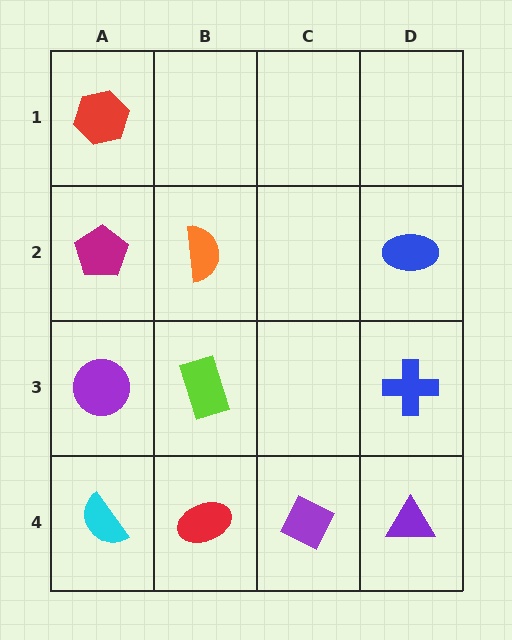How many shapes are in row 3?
3 shapes.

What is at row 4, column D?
A purple triangle.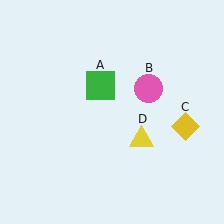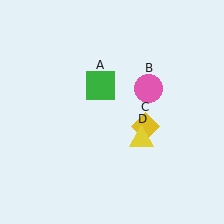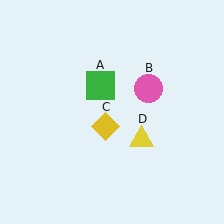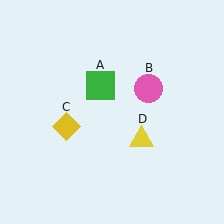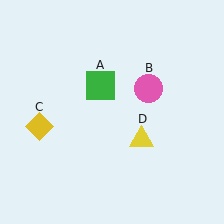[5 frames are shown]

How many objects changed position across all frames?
1 object changed position: yellow diamond (object C).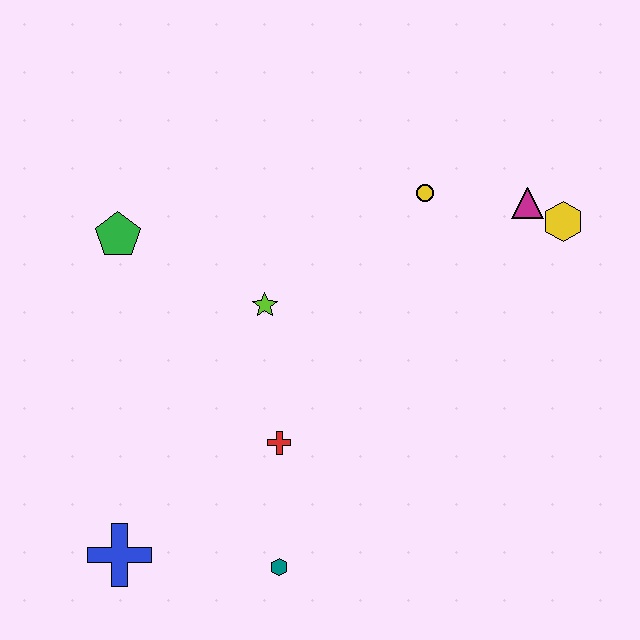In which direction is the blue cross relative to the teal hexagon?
The blue cross is to the left of the teal hexagon.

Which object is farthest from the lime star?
The yellow hexagon is farthest from the lime star.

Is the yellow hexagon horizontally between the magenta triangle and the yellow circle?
No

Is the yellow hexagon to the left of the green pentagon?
No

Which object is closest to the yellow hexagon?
The magenta triangle is closest to the yellow hexagon.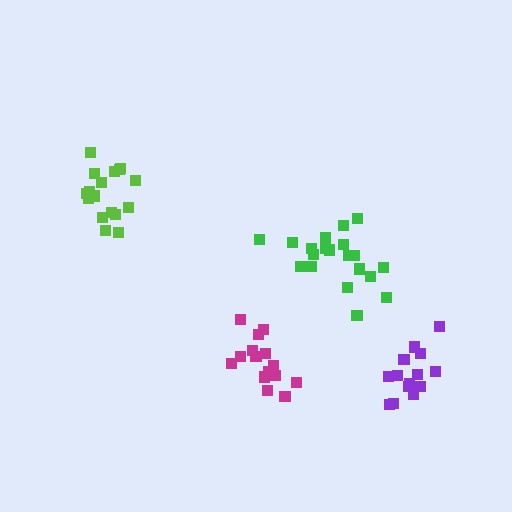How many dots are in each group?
Group 1: 20 dots, Group 2: 18 dots, Group 3: 14 dots, Group 4: 15 dots (67 total).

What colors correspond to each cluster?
The clusters are colored: green, lime, purple, magenta.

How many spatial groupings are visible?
There are 4 spatial groupings.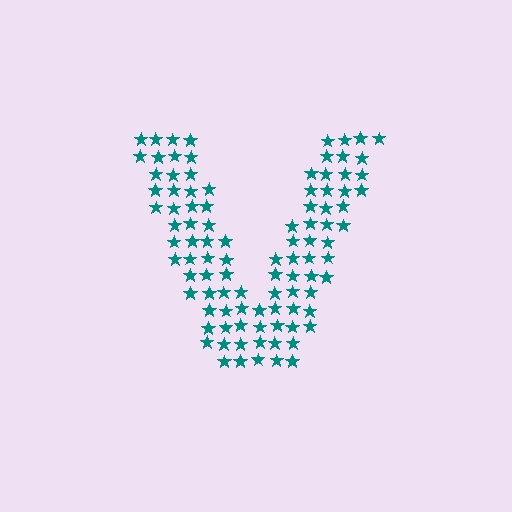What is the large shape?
The large shape is the letter V.